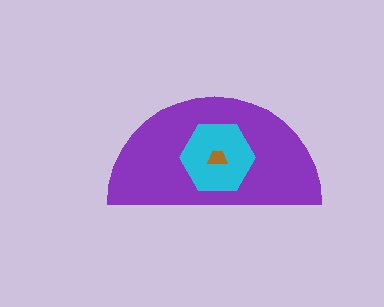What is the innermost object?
The brown trapezoid.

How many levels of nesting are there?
3.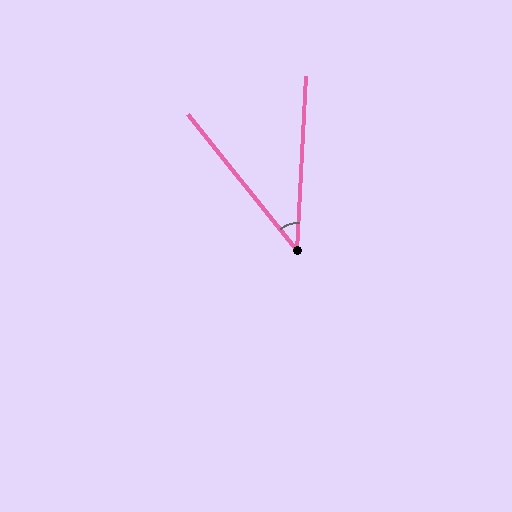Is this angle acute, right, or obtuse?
It is acute.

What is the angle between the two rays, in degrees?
Approximately 42 degrees.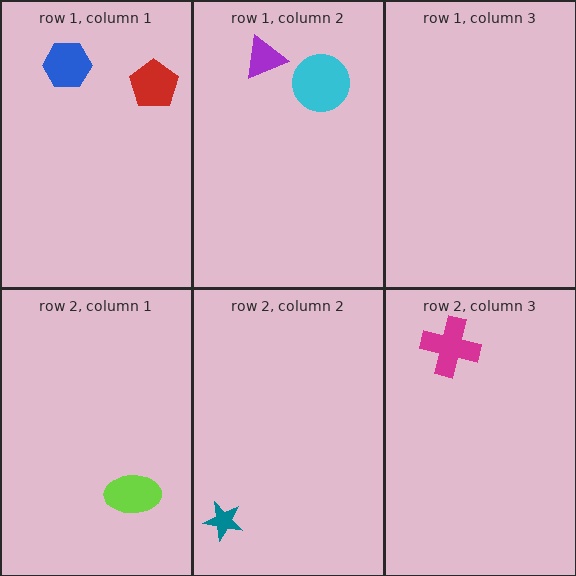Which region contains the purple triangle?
The row 1, column 2 region.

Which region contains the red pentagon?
The row 1, column 1 region.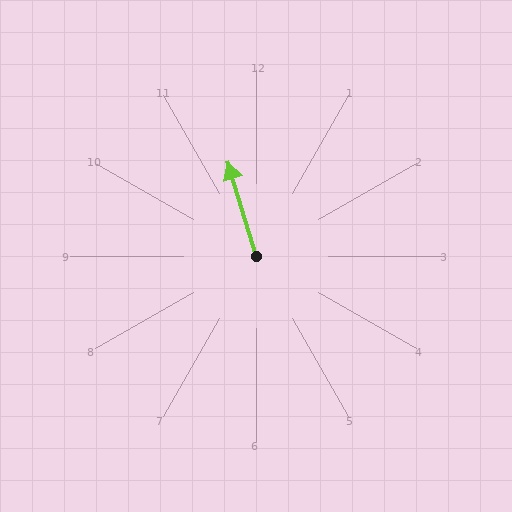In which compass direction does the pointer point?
North.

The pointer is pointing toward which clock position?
Roughly 11 o'clock.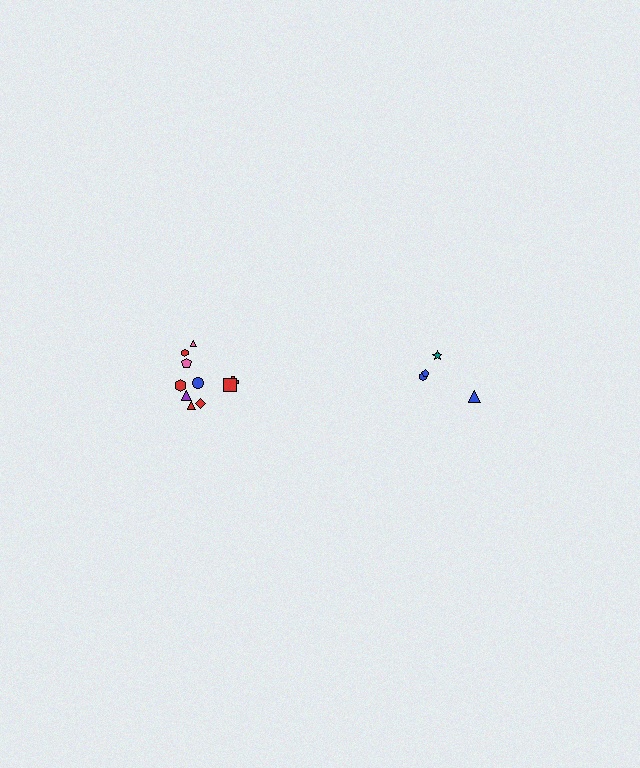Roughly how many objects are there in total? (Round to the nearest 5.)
Roughly 15 objects in total.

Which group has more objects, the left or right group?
The left group.